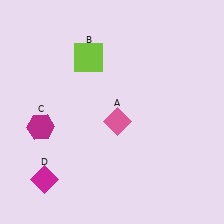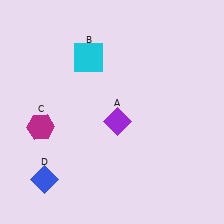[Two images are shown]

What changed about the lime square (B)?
In Image 1, B is lime. In Image 2, it changed to cyan.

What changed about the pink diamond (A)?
In Image 1, A is pink. In Image 2, it changed to purple.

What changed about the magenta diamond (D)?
In Image 1, D is magenta. In Image 2, it changed to blue.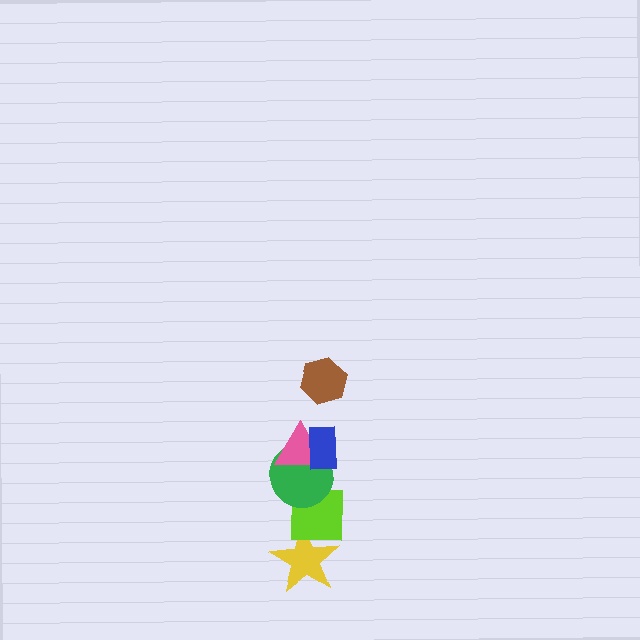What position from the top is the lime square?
The lime square is 5th from the top.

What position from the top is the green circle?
The green circle is 4th from the top.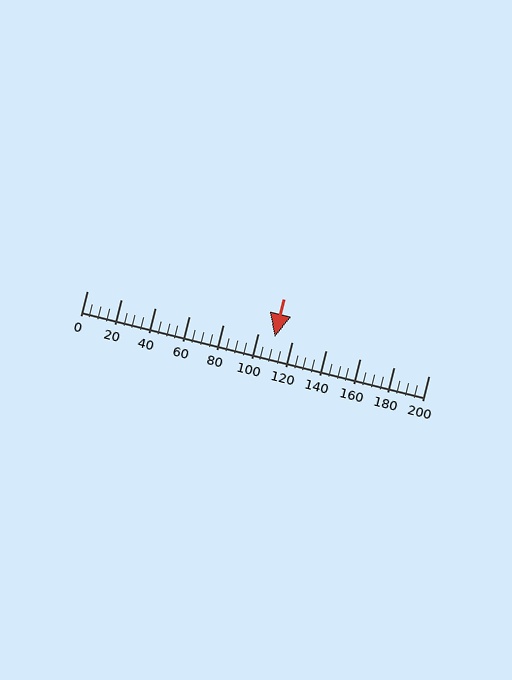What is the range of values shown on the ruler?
The ruler shows values from 0 to 200.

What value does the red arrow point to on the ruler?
The red arrow points to approximately 110.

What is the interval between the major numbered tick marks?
The major tick marks are spaced 20 units apart.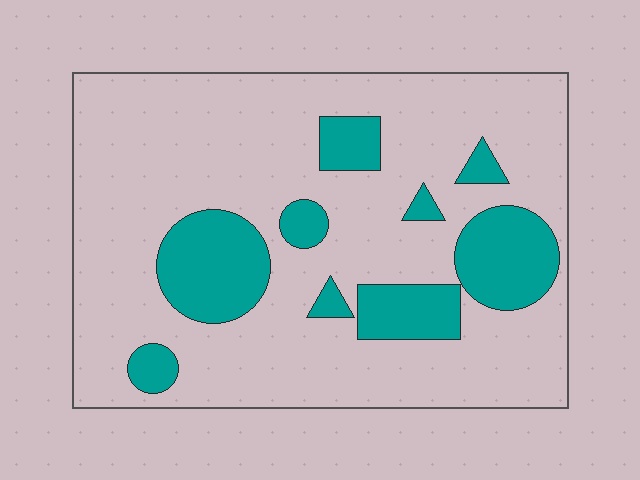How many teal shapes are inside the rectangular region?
9.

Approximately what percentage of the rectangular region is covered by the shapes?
Approximately 20%.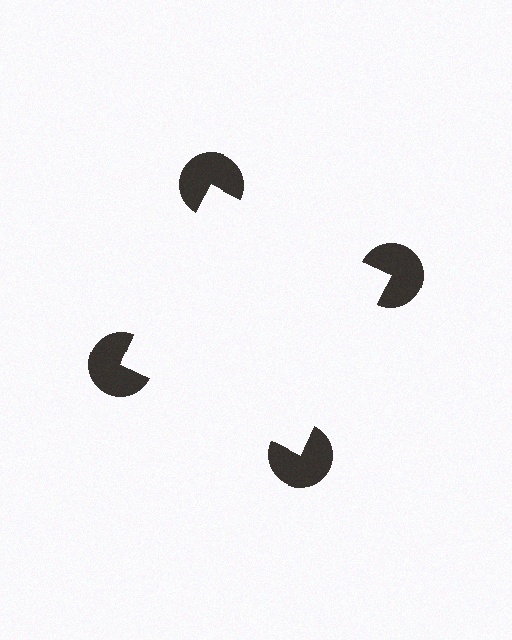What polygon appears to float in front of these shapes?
An illusory square — its edges are inferred from the aligned wedge cuts in the pac-man discs, not physically drawn.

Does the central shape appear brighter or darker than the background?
It typically appears slightly brighter than the background, even though no actual brightness change is drawn.